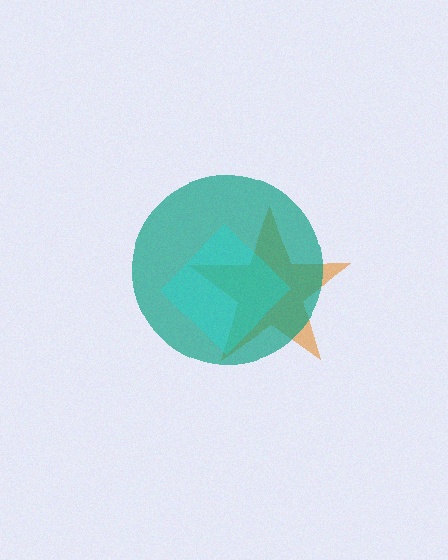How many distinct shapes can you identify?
There are 3 distinct shapes: an orange star, a teal circle, a cyan diamond.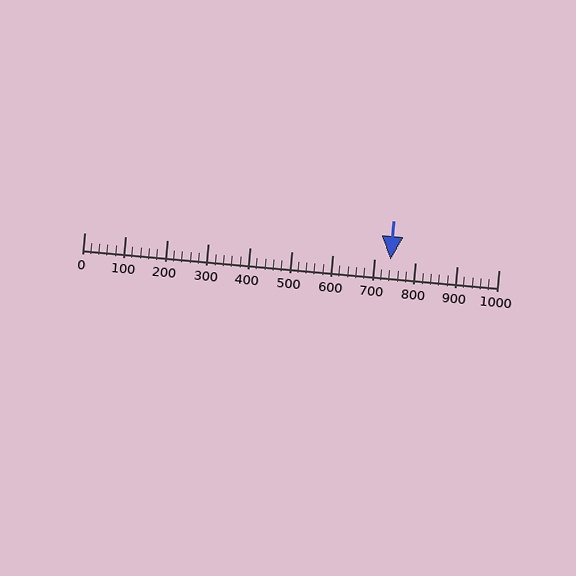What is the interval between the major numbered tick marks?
The major tick marks are spaced 100 units apart.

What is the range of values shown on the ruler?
The ruler shows values from 0 to 1000.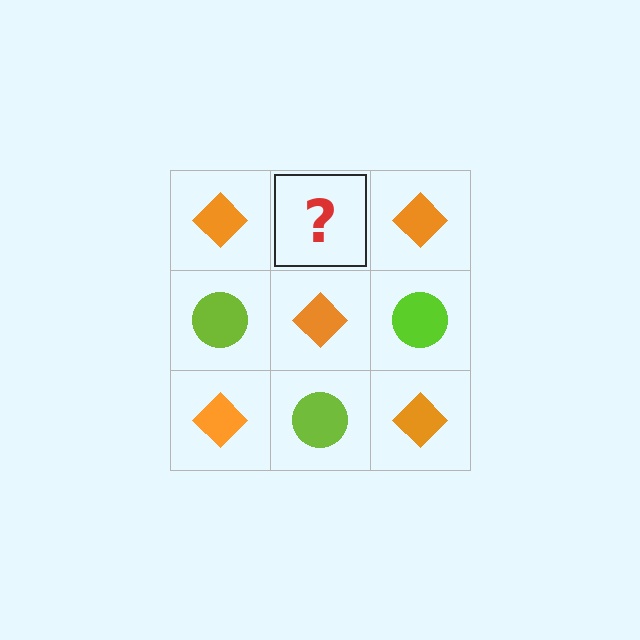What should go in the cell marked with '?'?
The missing cell should contain a lime circle.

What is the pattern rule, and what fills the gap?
The rule is that it alternates orange diamond and lime circle in a checkerboard pattern. The gap should be filled with a lime circle.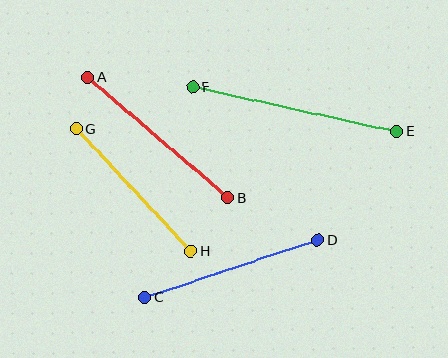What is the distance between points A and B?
The distance is approximately 185 pixels.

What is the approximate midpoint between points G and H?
The midpoint is at approximately (134, 190) pixels.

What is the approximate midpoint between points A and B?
The midpoint is at approximately (158, 137) pixels.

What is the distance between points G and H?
The distance is approximately 167 pixels.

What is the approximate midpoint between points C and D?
The midpoint is at approximately (231, 269) pixels.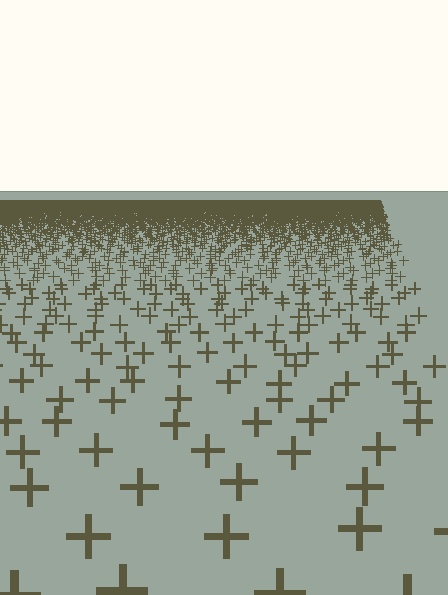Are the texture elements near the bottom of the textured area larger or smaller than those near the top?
Larger. Near the bottom, elements are closer to the viewer and appear at a bigger on-screen size.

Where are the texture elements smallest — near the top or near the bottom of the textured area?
Near the top.